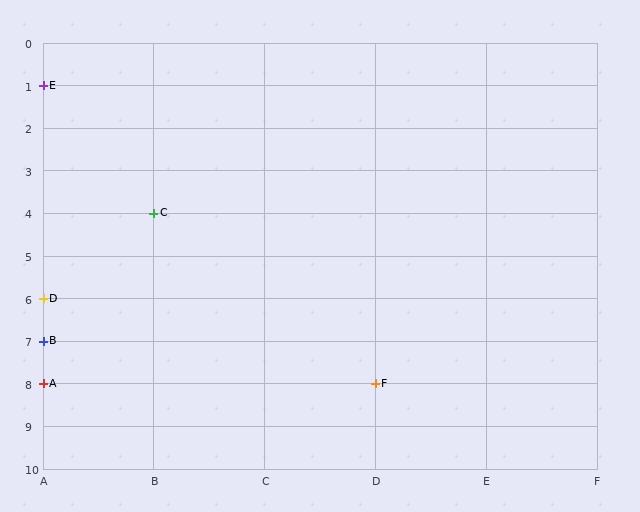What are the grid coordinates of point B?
Point B is at grid coordinates (A, 7).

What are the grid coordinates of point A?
Point A is at grid coordinates (A, 8).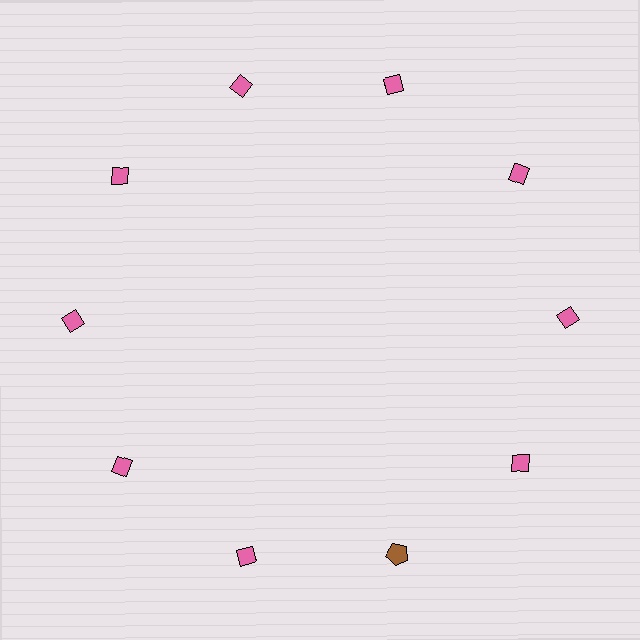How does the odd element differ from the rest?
It differs in both color (brown instead of pink) and shape (pentagon instead of diamond).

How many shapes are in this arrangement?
There are 10 shapes arranged in a ring pattern.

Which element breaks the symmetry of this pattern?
The brown pentagon at roughly the 5 o'clock position breaks the symmetry. All other shapes are pink diamonds.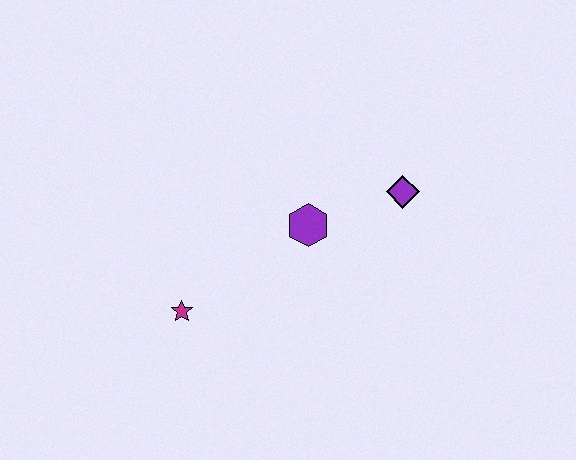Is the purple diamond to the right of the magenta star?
Yes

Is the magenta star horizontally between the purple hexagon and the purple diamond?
No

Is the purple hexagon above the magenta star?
Yes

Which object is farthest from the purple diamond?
The magenta star is farthest from the purple diamond.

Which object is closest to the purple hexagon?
The purple diamond is closest to the purple hexagon.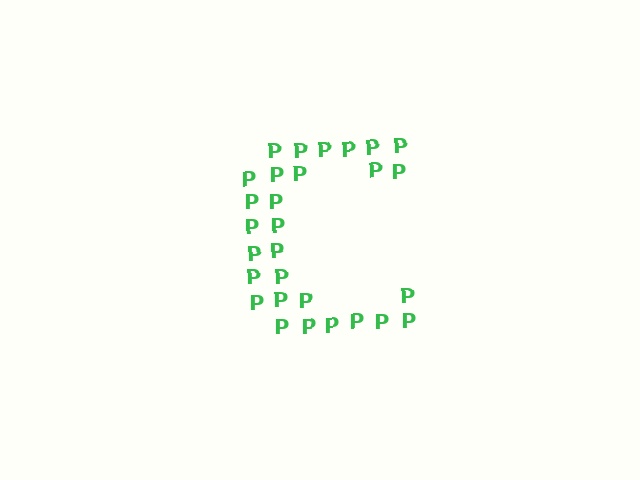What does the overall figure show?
The overall figure shows the letter C.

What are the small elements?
The small elements are letter P's.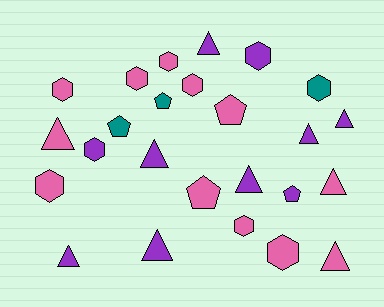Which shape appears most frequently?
Hexagon, with 10 objects.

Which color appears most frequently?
Pink, with 12 objects.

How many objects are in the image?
There are 25 objects.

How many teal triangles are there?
There are no teal triangles.